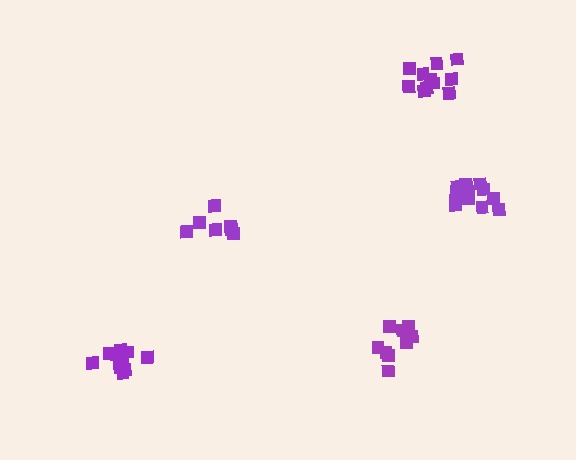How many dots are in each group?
Group 1: 13 dots, Group 2: 12 dots, Group 3: 9 dots, Group 4: 7 dots, Group 5: 11 dots (52 total).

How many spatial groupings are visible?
There are 5 spatial groupings.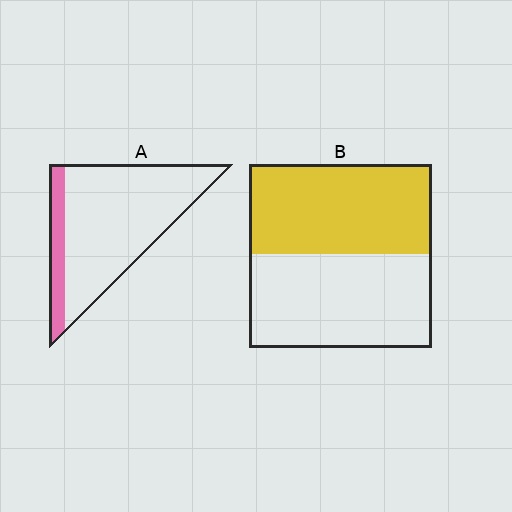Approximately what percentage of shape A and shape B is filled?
A is approximately 15% and B is approximately 50%.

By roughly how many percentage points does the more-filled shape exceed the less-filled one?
By roughly 30 percentage points (B over A).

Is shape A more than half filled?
No.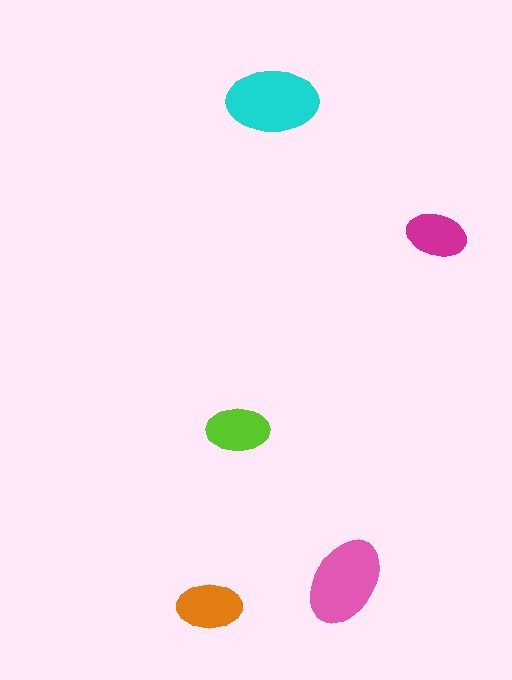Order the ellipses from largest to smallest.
the cyan one, the pink one, the orange one, the lime one, the magenta one.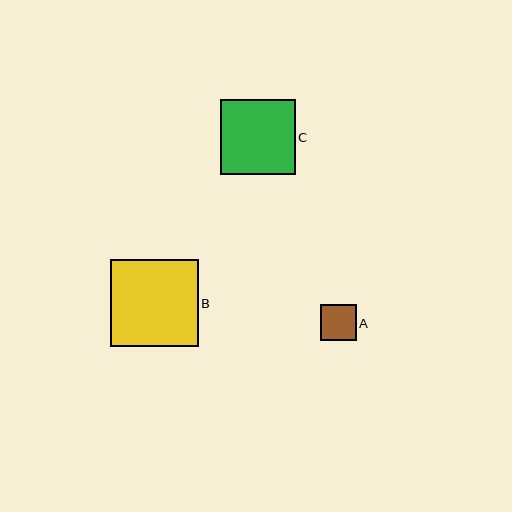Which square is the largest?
Square B is the largest with a size of approximately 88 pixels.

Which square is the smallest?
Square A is the smallest with a size of approximately 35 pixels.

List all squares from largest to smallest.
From largest to smallest: B, C, A.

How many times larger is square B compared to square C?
Square B is approximately 1.2 times the size of square C.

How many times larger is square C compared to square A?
Square C is approximately 2.1 times the size of square A.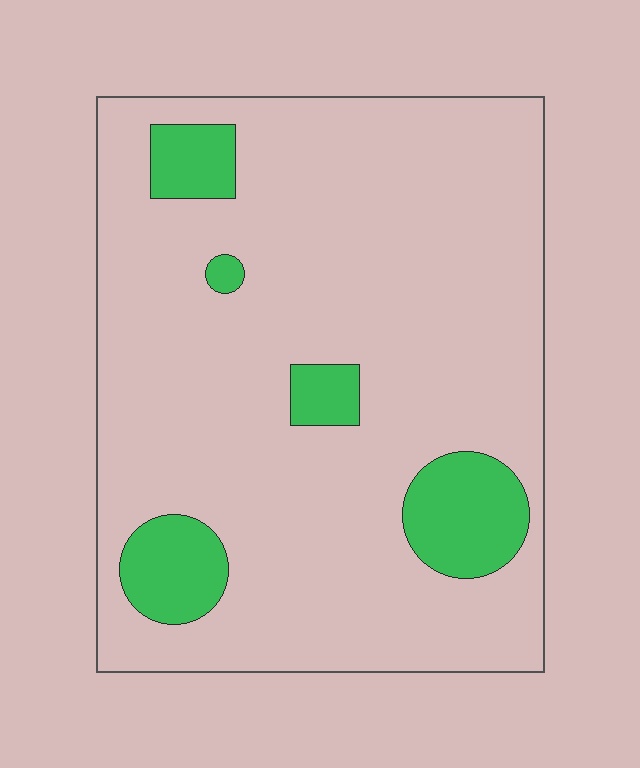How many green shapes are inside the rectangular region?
5.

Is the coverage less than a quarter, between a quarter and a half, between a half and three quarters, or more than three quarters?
Less than a quarter.